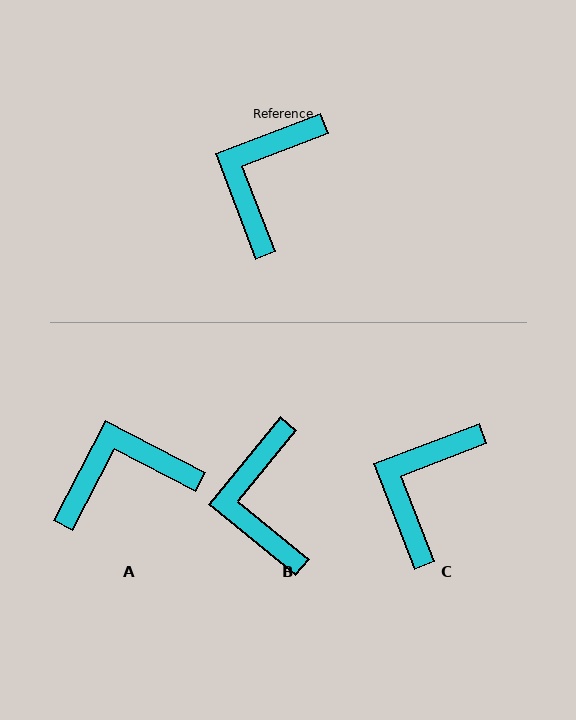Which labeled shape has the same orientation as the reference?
C.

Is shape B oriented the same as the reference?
No, it is off by about 30 degrees.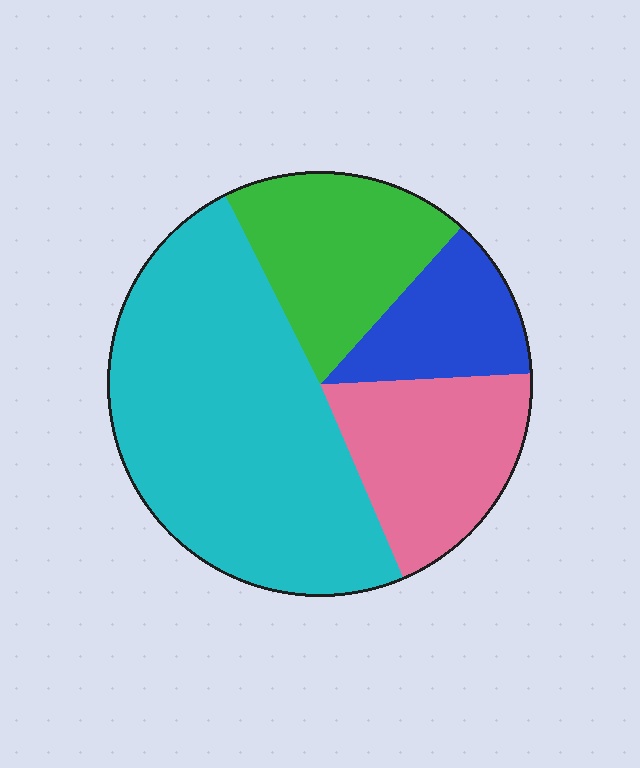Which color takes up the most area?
Cyan, at roughly 50%.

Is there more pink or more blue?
Pink.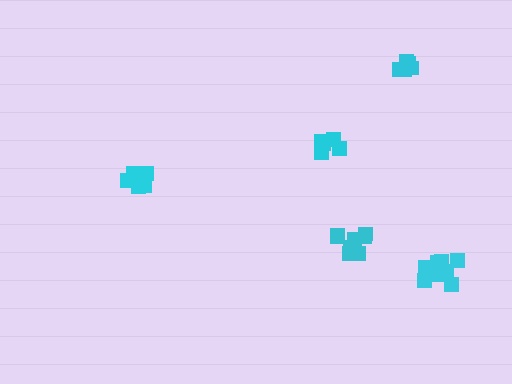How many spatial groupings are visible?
There are 5 spatial groupings.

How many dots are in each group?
Group 1: 9 dots, Group 2: 5 dots, Group 3: 5 dots, Group 4: 11 dots, Group 5: 8 dots (38 total).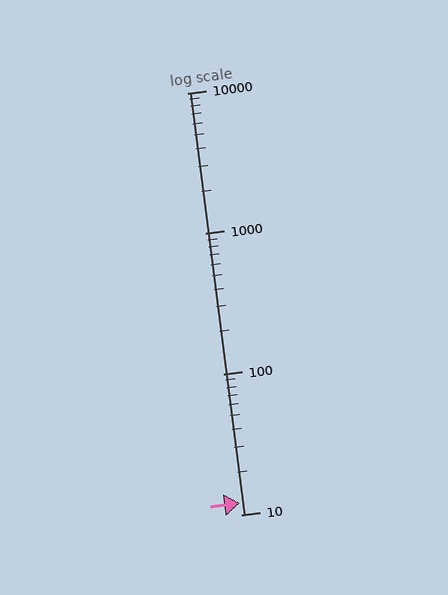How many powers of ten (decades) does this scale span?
The scale spans 3 decades, from 10 to 10000.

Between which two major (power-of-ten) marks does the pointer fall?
The pointer is between 10 and 100.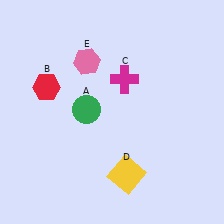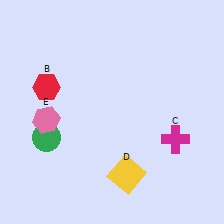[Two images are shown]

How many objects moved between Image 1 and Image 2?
3 objects moved between the two images.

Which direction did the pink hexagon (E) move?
The pink hexagon (E) moved down.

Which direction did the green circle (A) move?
The green circle (A) moved left.